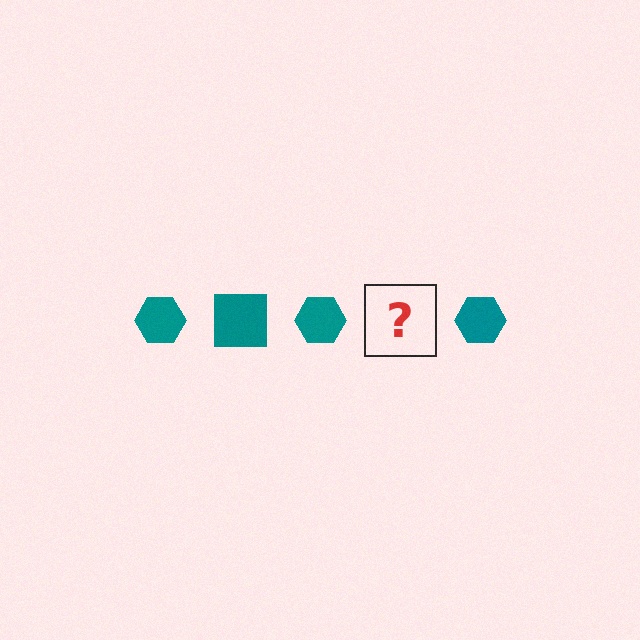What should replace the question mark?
The question mark should be replaced with a teal square.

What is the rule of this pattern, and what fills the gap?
The rule is that the pattern cycles through hexagon, square shapes in teal. The gap should be filled with a teal square.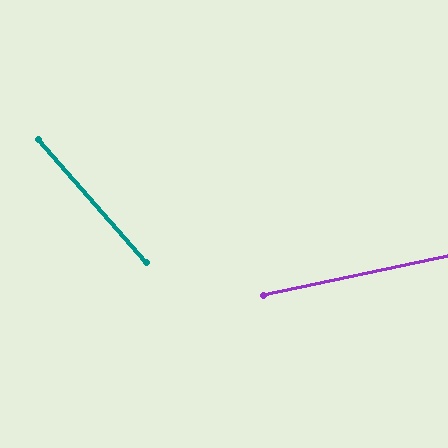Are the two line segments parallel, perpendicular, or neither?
Neither parallel nor perpendicular — they differ by about 61°.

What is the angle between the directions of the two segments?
Approximately 61 degrees.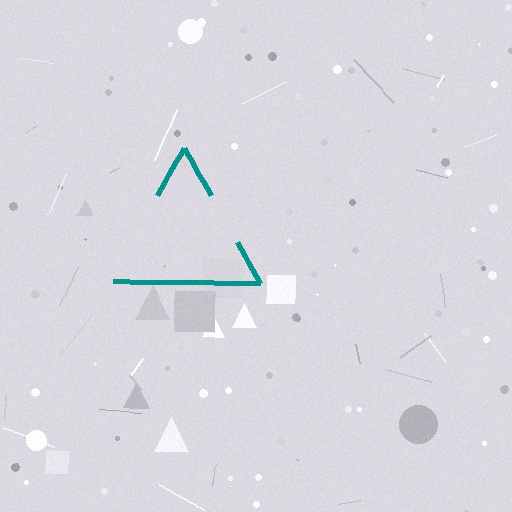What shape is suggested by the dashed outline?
The dashed outline suggests a triangle.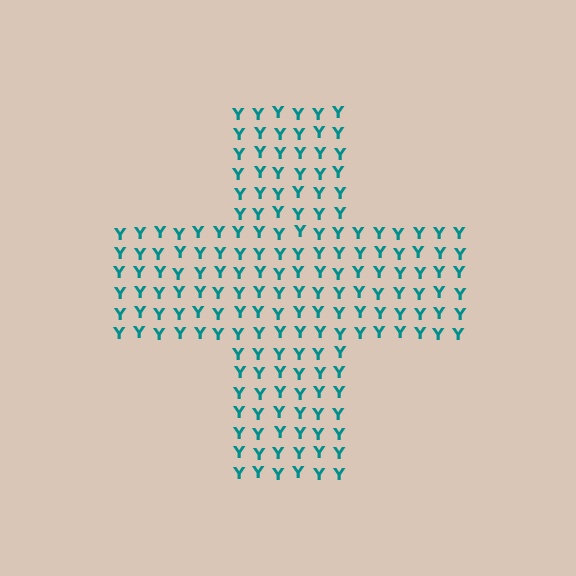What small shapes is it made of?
It is made of small letter Y's.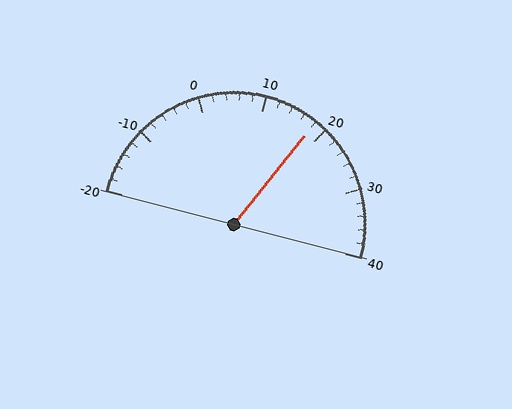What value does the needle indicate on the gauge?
The needle indicates approximately 18.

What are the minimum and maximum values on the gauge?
The gauge ranges from -20 to 40.